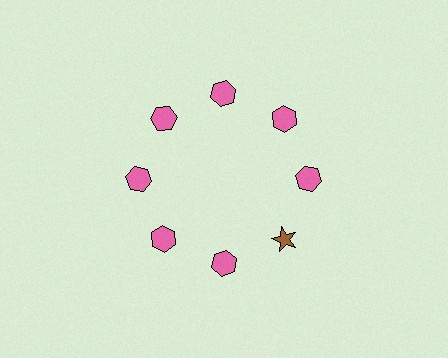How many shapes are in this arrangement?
There are 8 shapes arranged in a ring pattern.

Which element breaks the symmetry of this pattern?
The brown star at roughly the 4 o'clock position breaks the symmetry. All other shapes are pink hexagons.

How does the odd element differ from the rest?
It differs in both color (brown instead of pink) and shape (star instead of hexagon).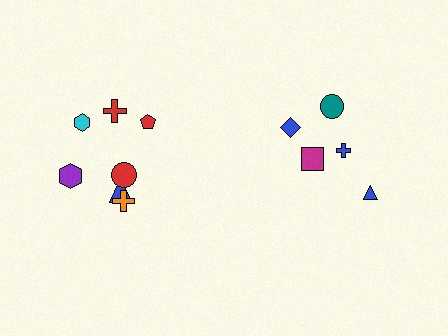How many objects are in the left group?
There are 7 objects.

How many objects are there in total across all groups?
There are 12 objects.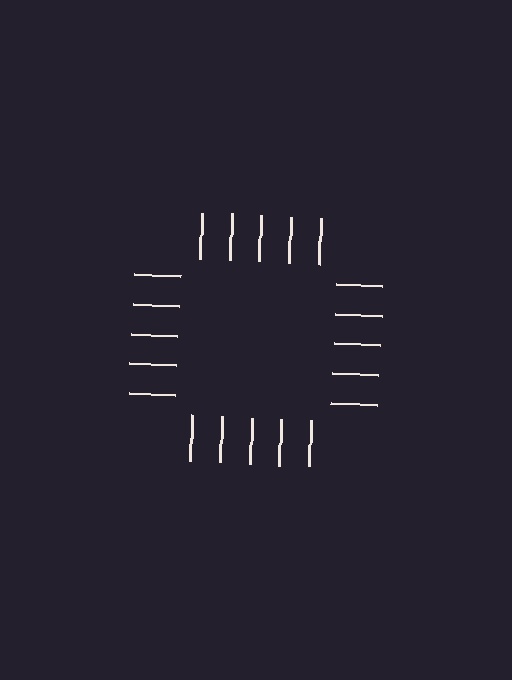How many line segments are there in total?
20 — 5 along each of the 4 edges.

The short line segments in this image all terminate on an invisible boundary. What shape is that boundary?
An illusory square — the line segments terminate on its edges but no continuous stroke is drawn.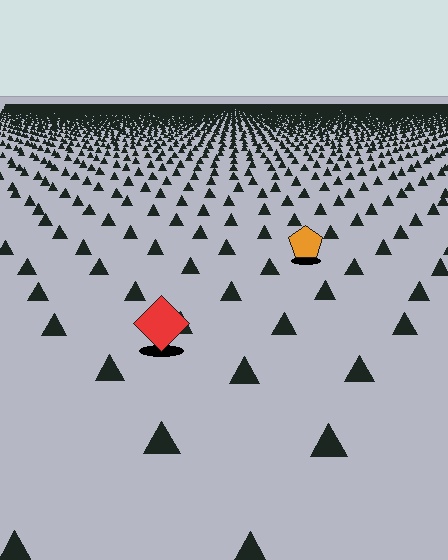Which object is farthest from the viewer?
The orange pentagon is farthest from the viewer. It appears smaller and the ground texture around it is denser.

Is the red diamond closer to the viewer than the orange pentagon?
Yes. The red diamond is closer — you can tell from the texture gradient: the ground texture is coarser near it.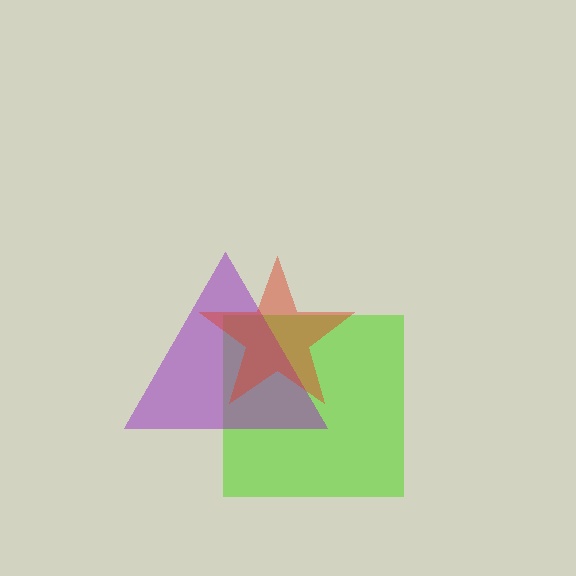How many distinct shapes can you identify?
There are 3 distinct shapes: a lime square, a purple triangle, a red star.